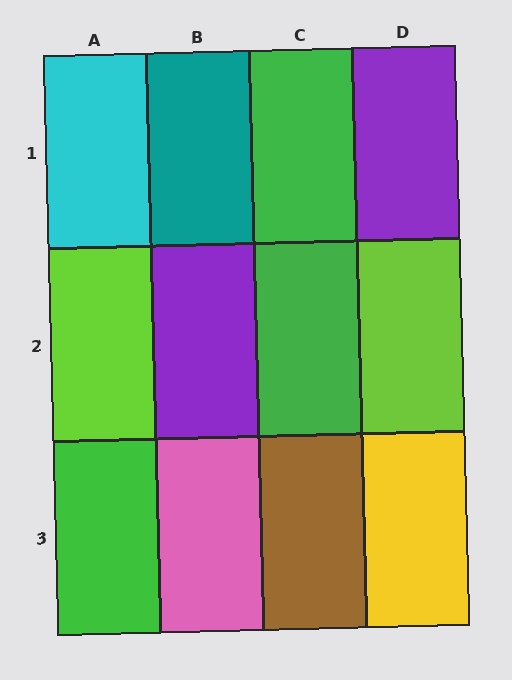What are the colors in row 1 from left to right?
Cyan, teal, green, purple.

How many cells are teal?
1 cell is teal.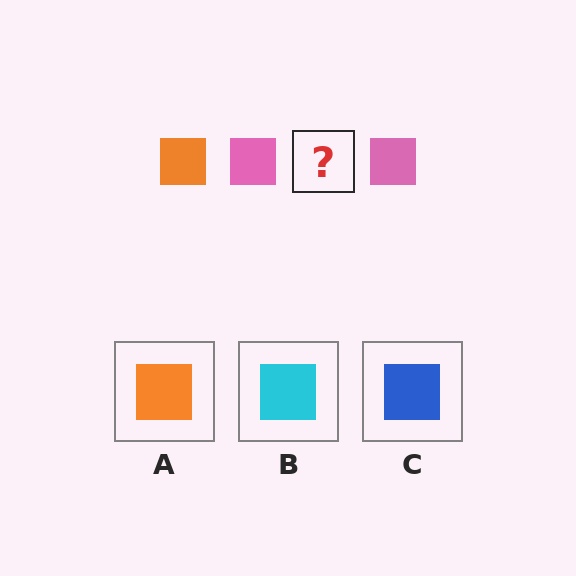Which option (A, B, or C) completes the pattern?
A.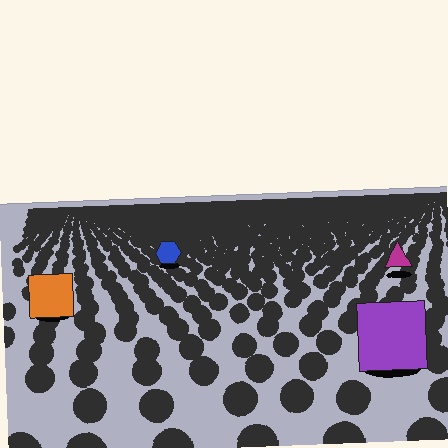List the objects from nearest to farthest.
From nearest to farthest: the purple square, the orange square, the magenta triangle, the blue hexagon.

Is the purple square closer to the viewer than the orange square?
Yes. The purple square is closer — you can tell from the texture gradient: the ground texture is coarser near it.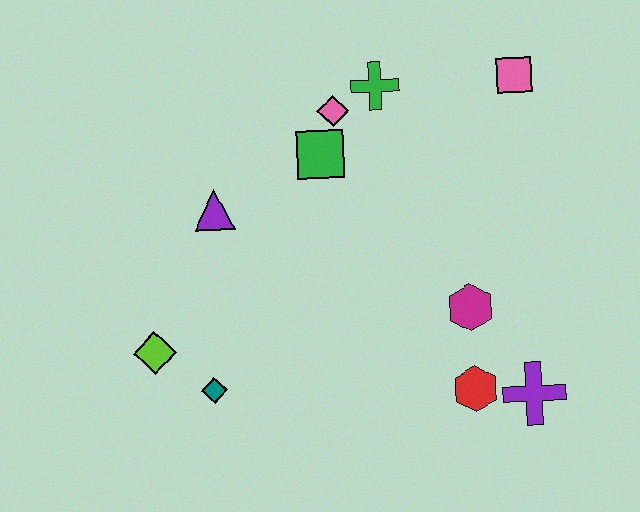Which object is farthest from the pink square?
The lime diamond is farthest from the pink square.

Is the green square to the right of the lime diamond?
Yes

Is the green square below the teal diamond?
No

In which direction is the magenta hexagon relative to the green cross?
The magenta hexagon is below the green cross.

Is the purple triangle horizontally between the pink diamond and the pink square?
No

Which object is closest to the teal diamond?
The lime diamond is closest to the teal diamond.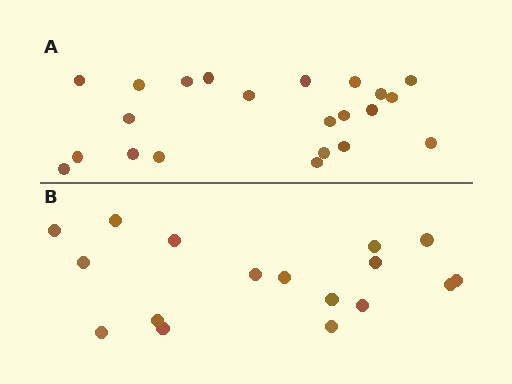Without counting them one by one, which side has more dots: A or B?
Region A (the top region) has more dots.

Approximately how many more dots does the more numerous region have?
Region A has about 5 more dots than region B.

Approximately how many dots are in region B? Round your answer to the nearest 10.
About 20 dots. (The exact count is 17, which rounds to 20.)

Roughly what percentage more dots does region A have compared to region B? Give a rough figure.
About 30% more.